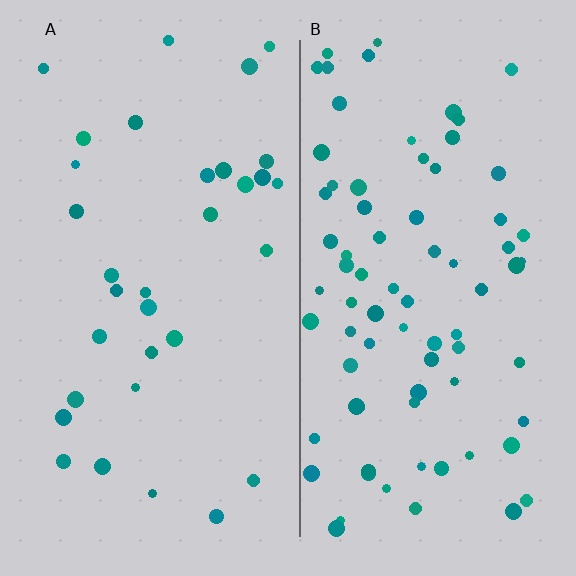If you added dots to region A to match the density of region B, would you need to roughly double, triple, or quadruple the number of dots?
Approximately double.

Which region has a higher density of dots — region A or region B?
B (the right).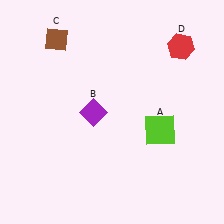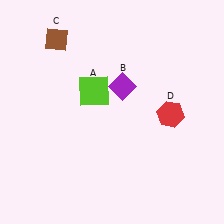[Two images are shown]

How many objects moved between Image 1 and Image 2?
3 objects moved between the two images.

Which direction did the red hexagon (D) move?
The red hexagon (D) moved down.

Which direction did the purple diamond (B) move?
The purple diamond (B) moved right.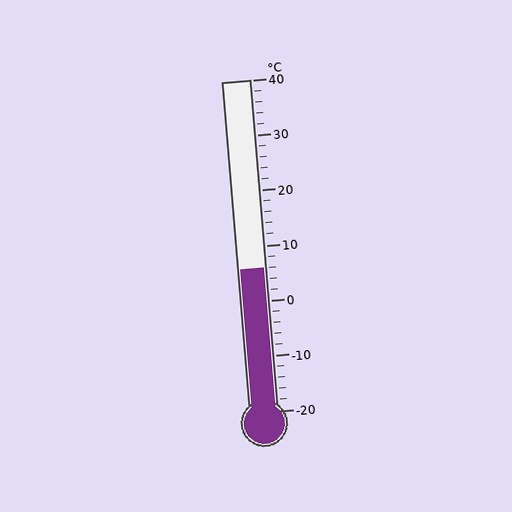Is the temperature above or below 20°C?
The temperature is below 20°C.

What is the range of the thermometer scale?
The thermometer scale ranges from -20°C to 40°C.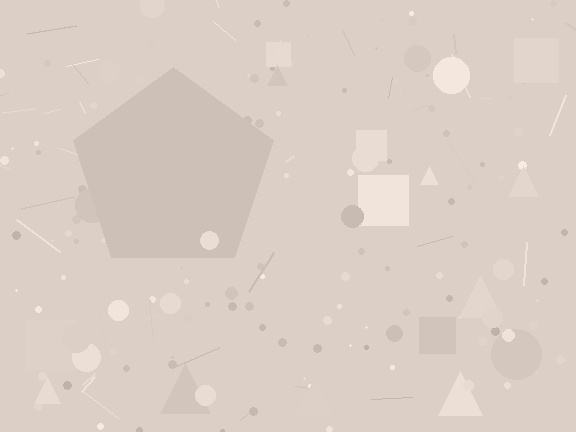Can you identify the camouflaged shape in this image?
The camouflaged shape is a pentagon.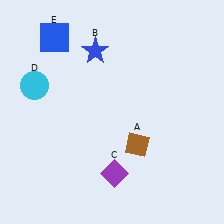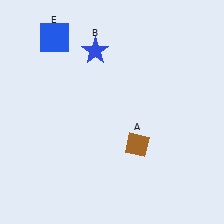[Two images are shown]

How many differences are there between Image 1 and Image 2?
There are 2 differences between the two images.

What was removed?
The purple diamond (C), the cyan circle (D) were removed in Image 2.